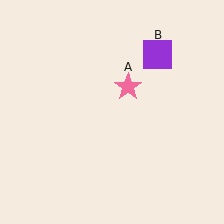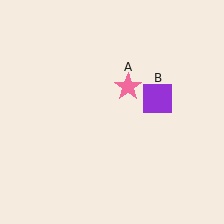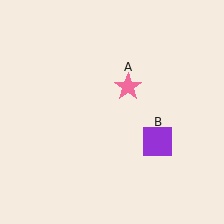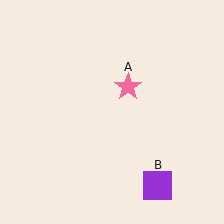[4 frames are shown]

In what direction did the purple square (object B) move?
The purple square (object B) moved down.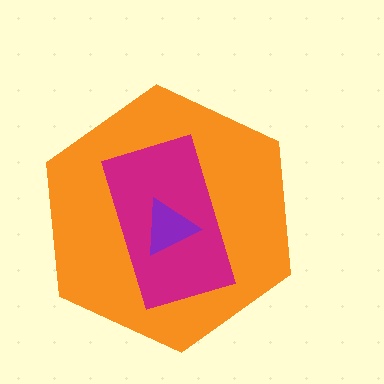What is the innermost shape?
The purple triangle.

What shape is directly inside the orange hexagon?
The magenta rectangle.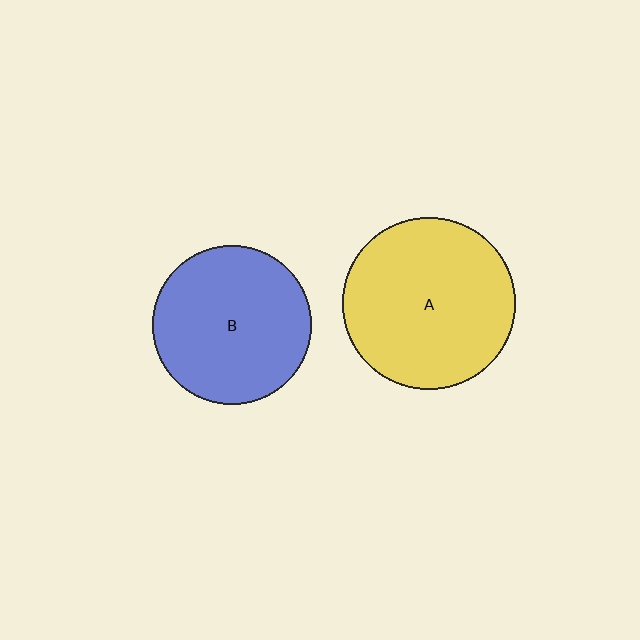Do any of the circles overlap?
No, none of the circles overlap.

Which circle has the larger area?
Circle A (yellow).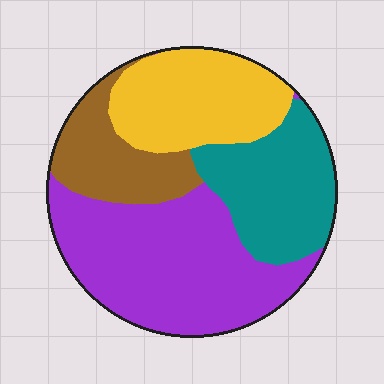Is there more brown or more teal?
Teal.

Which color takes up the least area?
Brown, at roughly 15%.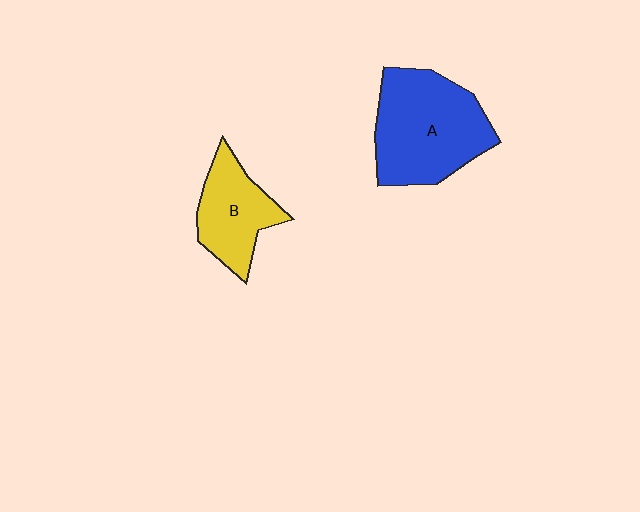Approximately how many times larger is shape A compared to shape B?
Approximately 1.7 times.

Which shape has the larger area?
Shape A (blue).